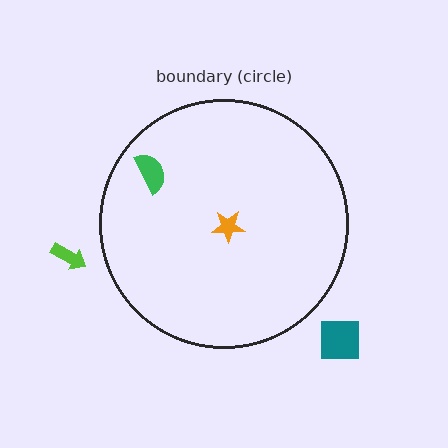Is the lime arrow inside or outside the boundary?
Outside.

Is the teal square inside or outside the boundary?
Outside.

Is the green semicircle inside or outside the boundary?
Inside.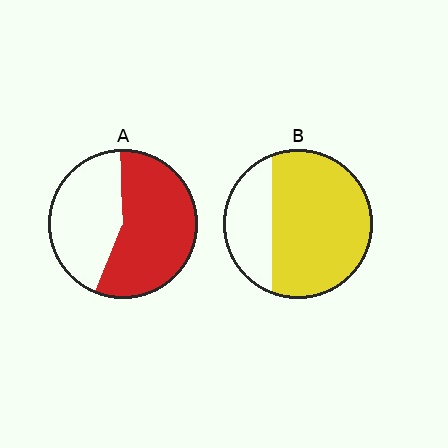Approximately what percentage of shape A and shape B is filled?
A is approximately 55% and B is approximately 70%.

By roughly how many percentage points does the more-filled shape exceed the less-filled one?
By roughly 15 percentage points (B over A).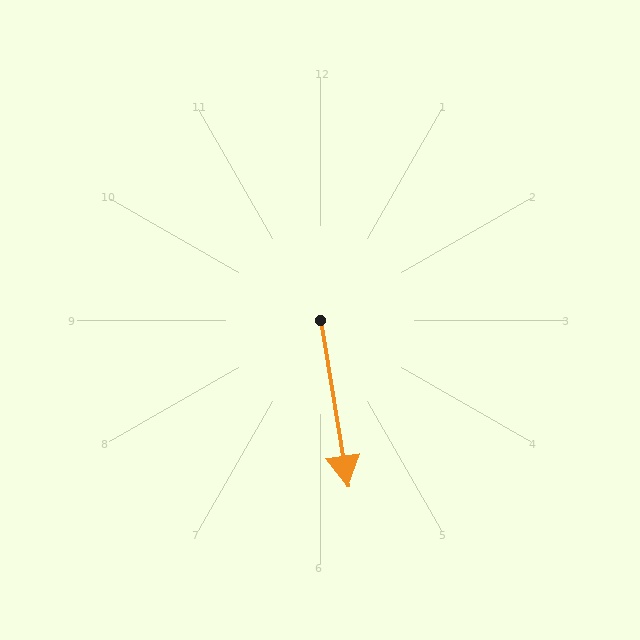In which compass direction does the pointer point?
South.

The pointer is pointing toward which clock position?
Roughly 6 o'clock.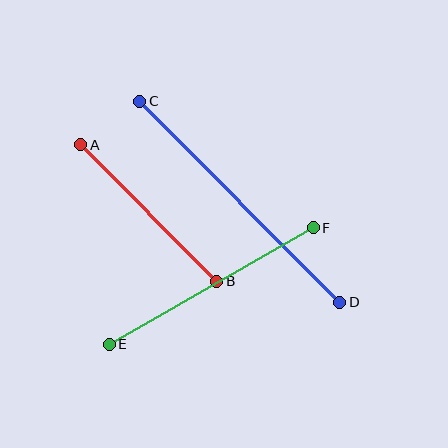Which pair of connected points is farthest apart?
Points C and D are farthest apart.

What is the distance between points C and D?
The distance is approximately 284 pixels.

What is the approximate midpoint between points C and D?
The midpoint is at approximately (240, 202) pixels.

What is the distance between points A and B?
The distance is approximately 193 pixels.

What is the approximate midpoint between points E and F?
The midpoint is at approximately (211, 286) pixels.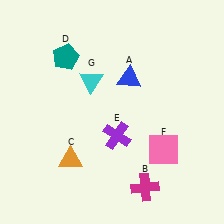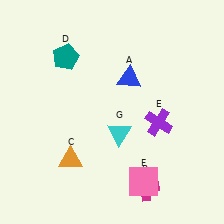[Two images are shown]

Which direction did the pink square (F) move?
The pink square (F) moved down.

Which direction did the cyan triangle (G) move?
The cyan triangle (G) moved down.